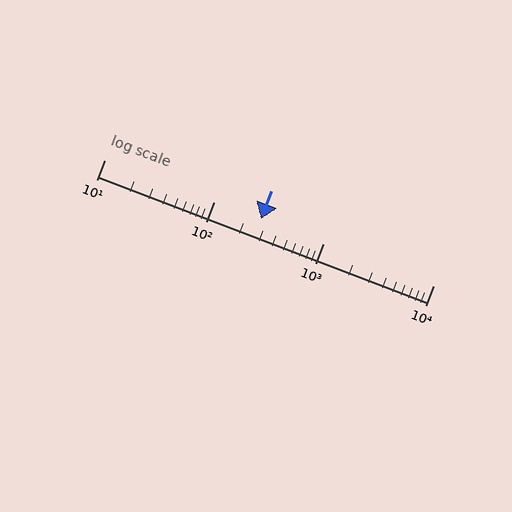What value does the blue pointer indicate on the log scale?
The pointer indicates approximately 270.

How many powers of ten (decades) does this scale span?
The scale spans 3 decades, from 10 to 10000.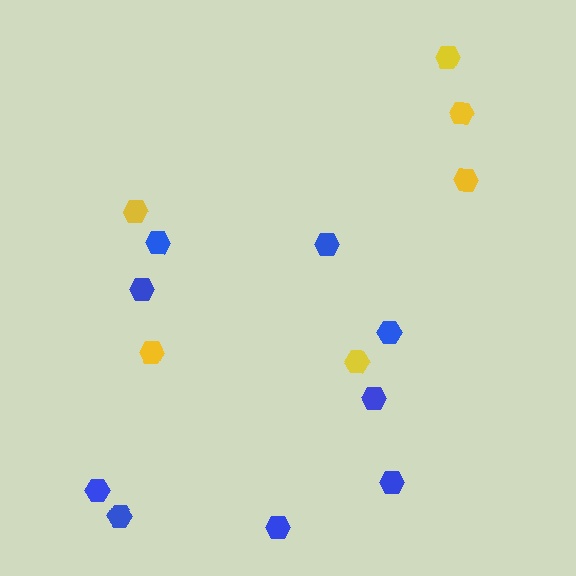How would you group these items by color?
There are 2 groups: one group of yellow hexagons (6) and one group of blue hexagons (9).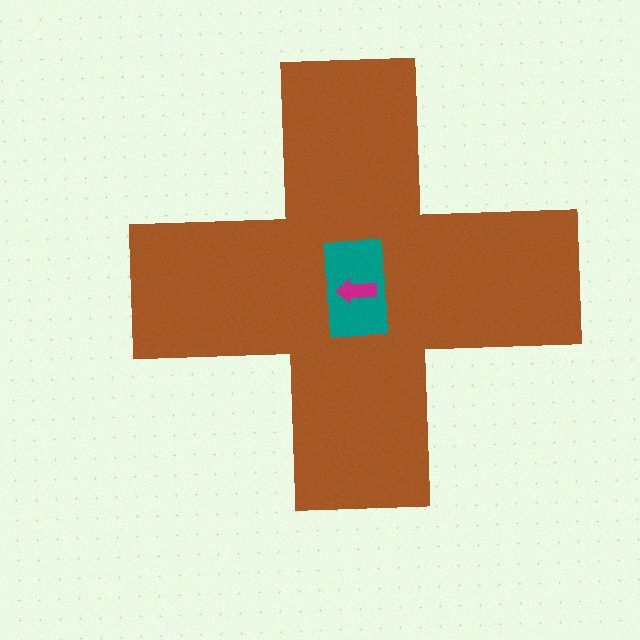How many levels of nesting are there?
3.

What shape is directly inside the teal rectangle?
The magenta arrow.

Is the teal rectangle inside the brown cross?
Yes.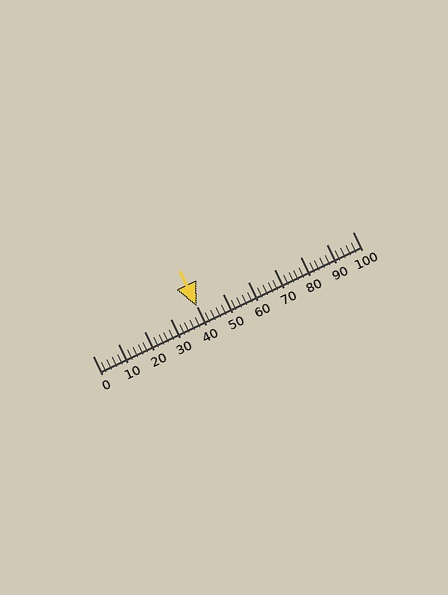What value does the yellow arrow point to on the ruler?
The yellow arrow points to approximately 40.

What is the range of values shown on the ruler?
The ruler shows values from 0 to 100.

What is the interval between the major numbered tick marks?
The major tick marks are spaced 10 units apart.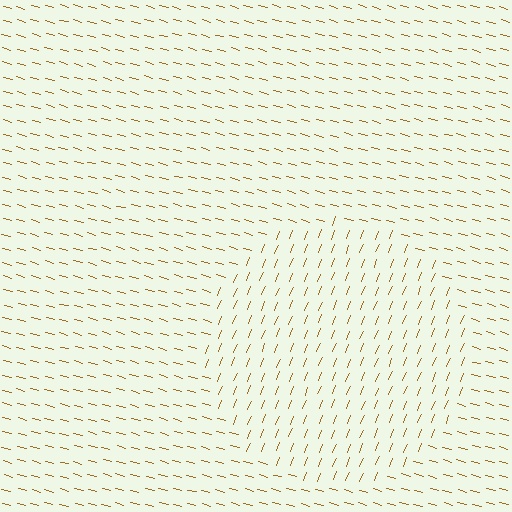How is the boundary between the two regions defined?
The boundary is defined purely by a change in line orientation (approximately 83 degrees difference). All lines are the same color and thickness.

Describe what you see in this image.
The image is filled with small brown line segments. A circle region in the image has lines oriented differently from the surrounding lines, creating a visible texture boundary.